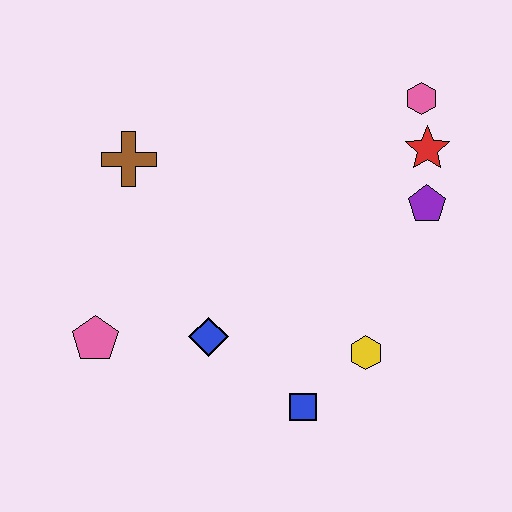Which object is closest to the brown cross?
The pink pentagon is closest to the brown cross.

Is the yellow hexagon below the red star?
Yes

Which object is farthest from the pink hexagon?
The pink pentagon is farthest from the pink hexagon.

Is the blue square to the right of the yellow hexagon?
No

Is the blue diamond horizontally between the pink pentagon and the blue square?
Yes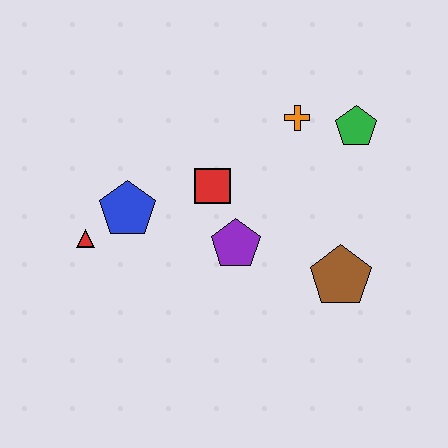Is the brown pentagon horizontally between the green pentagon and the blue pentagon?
Yes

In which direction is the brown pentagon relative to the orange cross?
The brown pentagon is below the orange cross.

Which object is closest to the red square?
The purple pentagon is closest to the red square.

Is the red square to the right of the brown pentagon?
No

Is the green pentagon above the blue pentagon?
Yes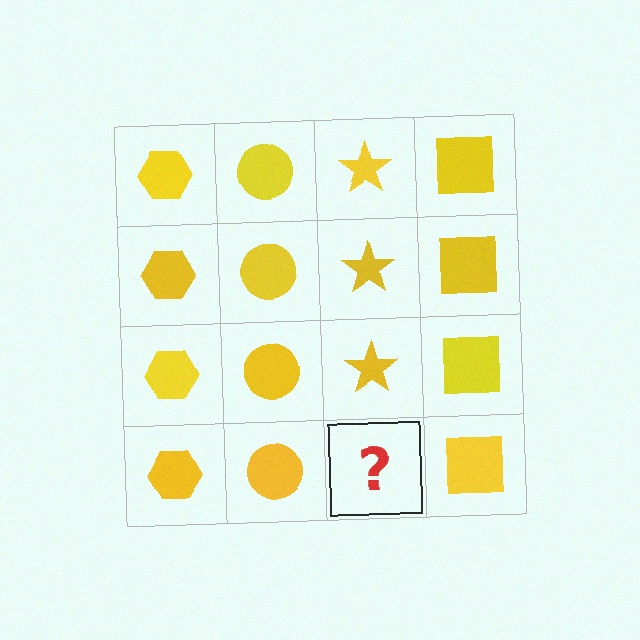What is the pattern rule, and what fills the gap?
The rule is that each column has a consistent shape. The gap should be filled with a yellow star.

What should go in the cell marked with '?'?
The missing cell should contain a yellow star.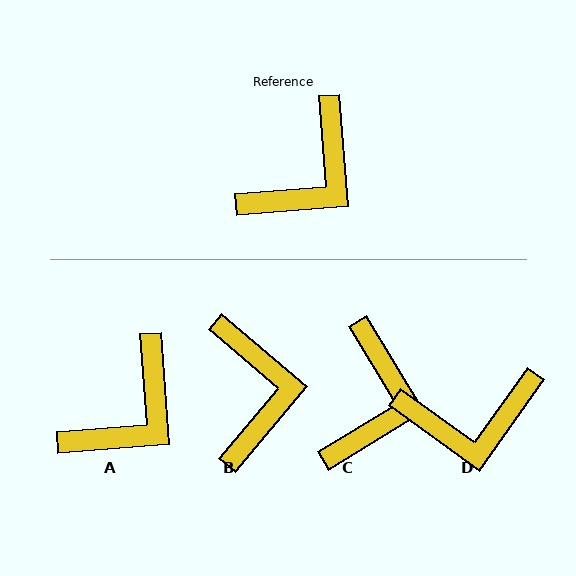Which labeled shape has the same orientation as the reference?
A.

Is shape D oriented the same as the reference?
No, it is off by about 40 degrees.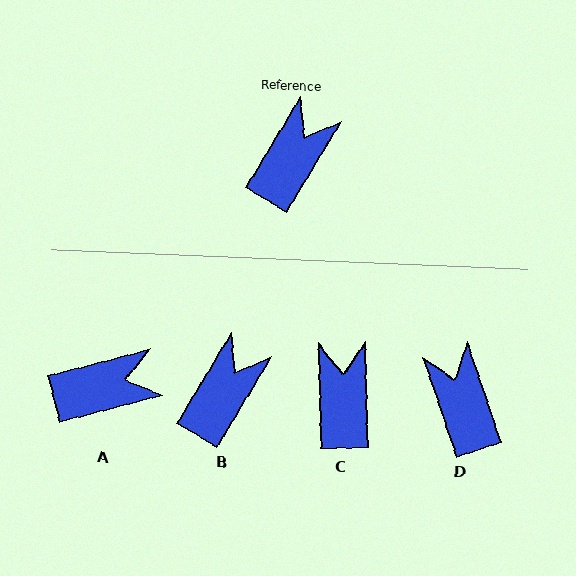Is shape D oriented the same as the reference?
No, it is off by about 50 degrees.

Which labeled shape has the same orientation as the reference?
B.